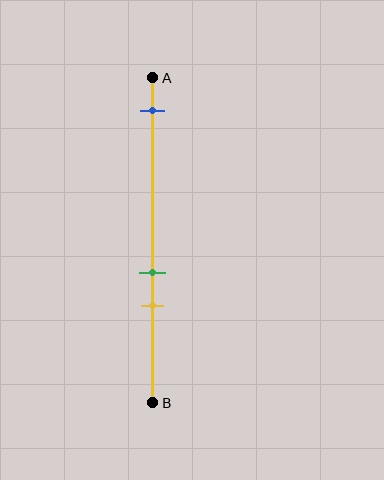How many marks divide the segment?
There are 3 marks dividing the segment.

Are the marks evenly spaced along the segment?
No, the marks are not evenly spaced.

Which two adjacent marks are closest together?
The green and yellow marks are the closest adjacent pair.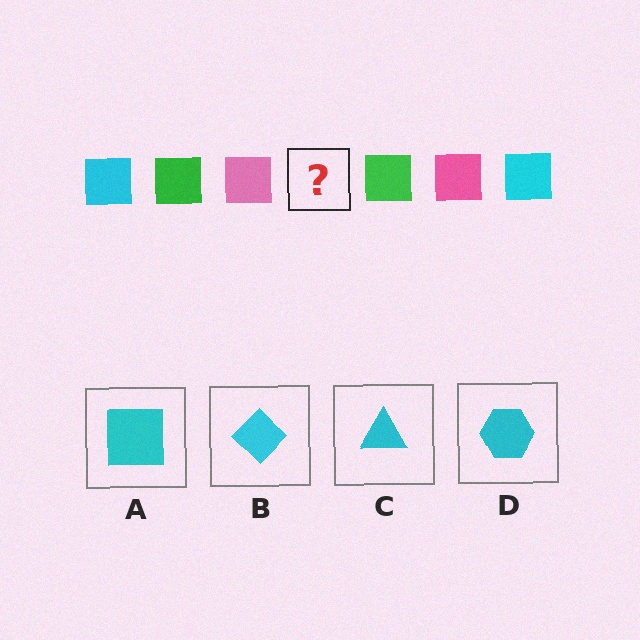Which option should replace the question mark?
Option A.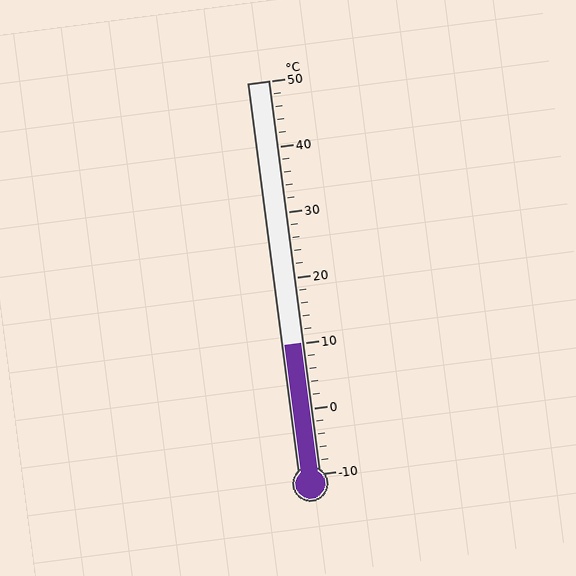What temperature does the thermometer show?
The thermometer shows approximately 10°C.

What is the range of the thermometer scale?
The thermometer scale ranges from -10°C to 50°C.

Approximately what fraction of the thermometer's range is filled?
The thermometer is filled to approximately 35% of its range.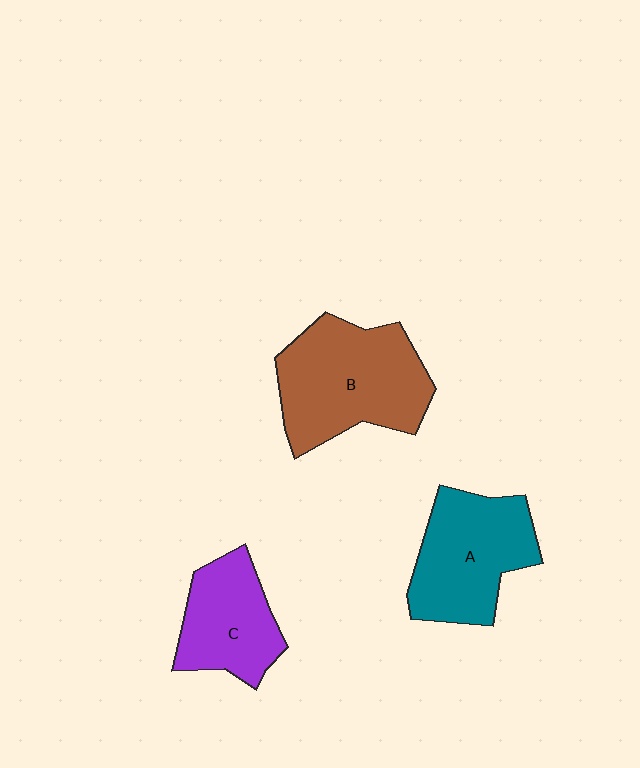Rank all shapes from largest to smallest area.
From largest to smallest: B (brown), A (teal), C (purple).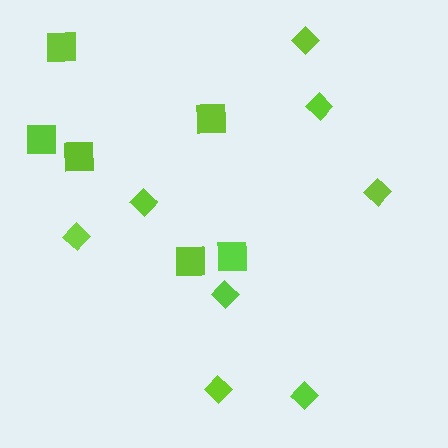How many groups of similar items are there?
There are 2 groups: one group of squares (6) and one group of diamonds (8).